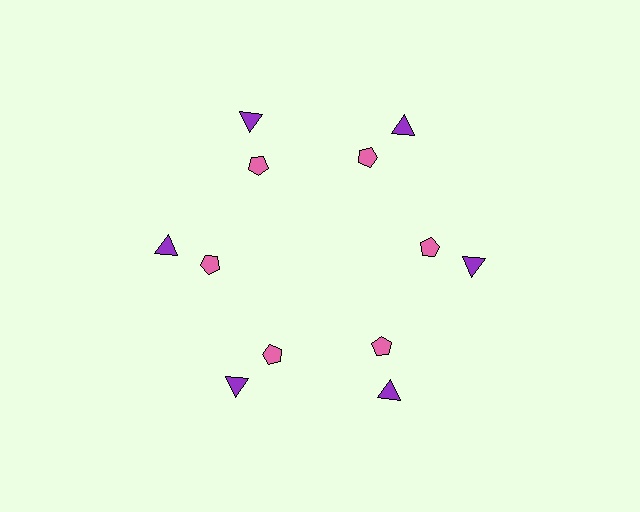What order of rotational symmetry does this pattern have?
This pattern has 6-fold rotational symmetry.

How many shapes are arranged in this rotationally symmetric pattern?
There are 12 shapes, arranged in 6 groups of 2.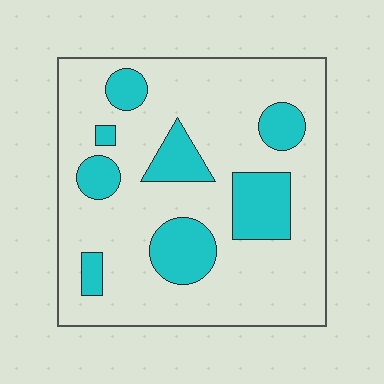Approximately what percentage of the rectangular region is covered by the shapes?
Approximately 25%.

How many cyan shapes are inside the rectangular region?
8.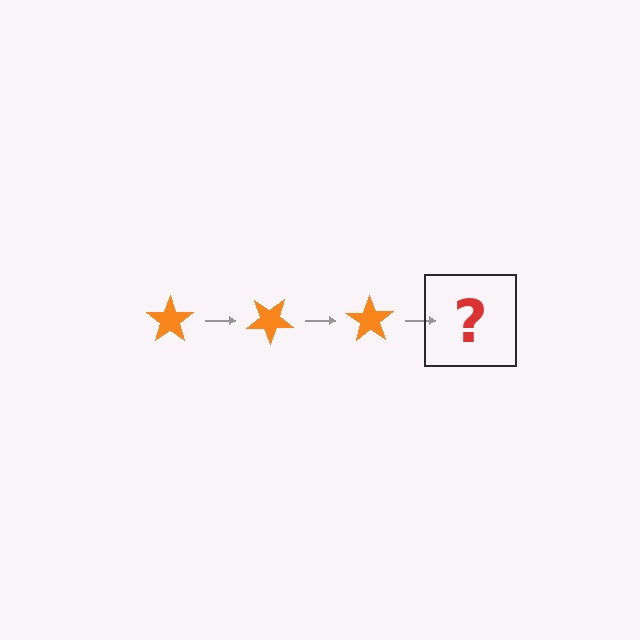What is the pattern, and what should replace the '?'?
The pattern is that the star rotates 35 degrees each step. The '?' should be an orange star rotated 105 degrees.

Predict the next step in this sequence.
The next step is an orange star rotated 105 degrees.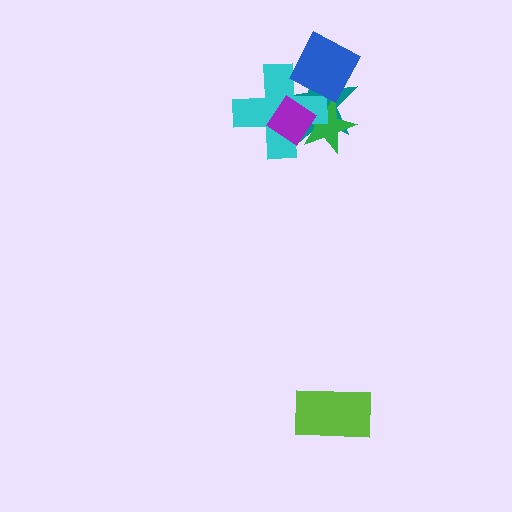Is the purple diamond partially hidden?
No, no other shape covers it.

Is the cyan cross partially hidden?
Yes, it is partially covered by another shape.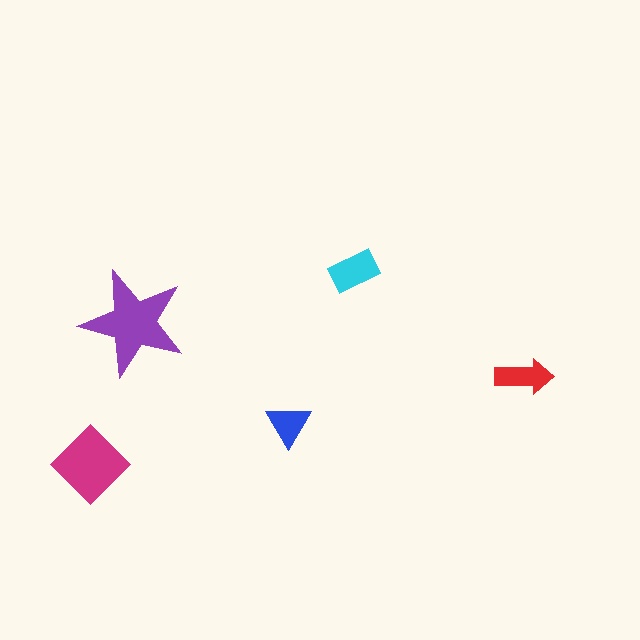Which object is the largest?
The purple star.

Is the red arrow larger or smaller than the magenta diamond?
Smaller.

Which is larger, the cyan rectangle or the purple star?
The purple star.